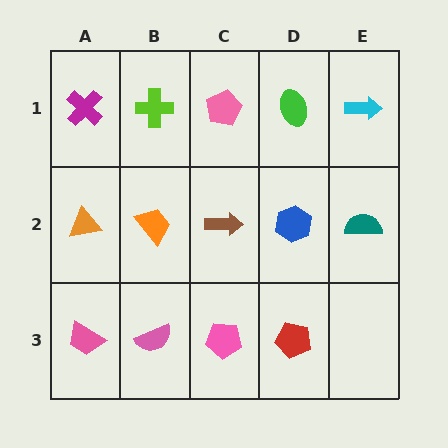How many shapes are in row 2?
5 shapes.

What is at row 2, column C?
A brown arrow.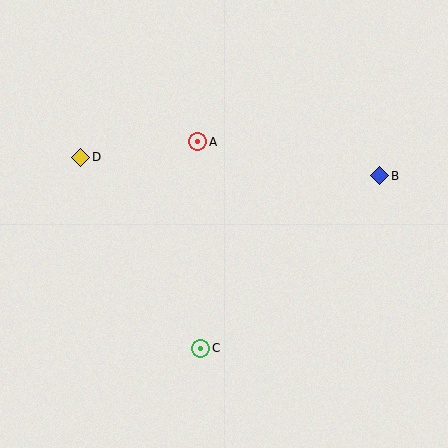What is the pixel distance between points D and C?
The distance between D and C is 225 pixels.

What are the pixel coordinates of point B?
Point B is at (380, 176).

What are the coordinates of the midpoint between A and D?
The midpoint between A and D is at (139, 149).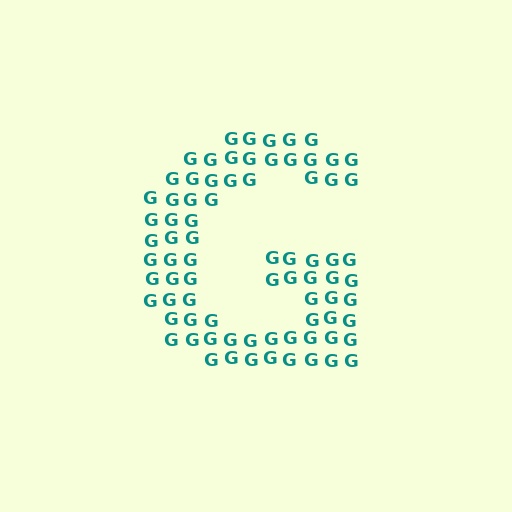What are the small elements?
The small elements are letter G's.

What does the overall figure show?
The overall figure shows the letter G.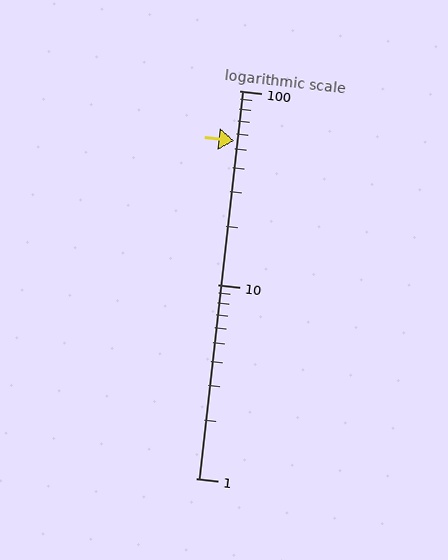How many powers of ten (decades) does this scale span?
The scale spans 2 decades, from 1 to 100.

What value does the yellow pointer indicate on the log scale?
The pointer indicates approximately 55.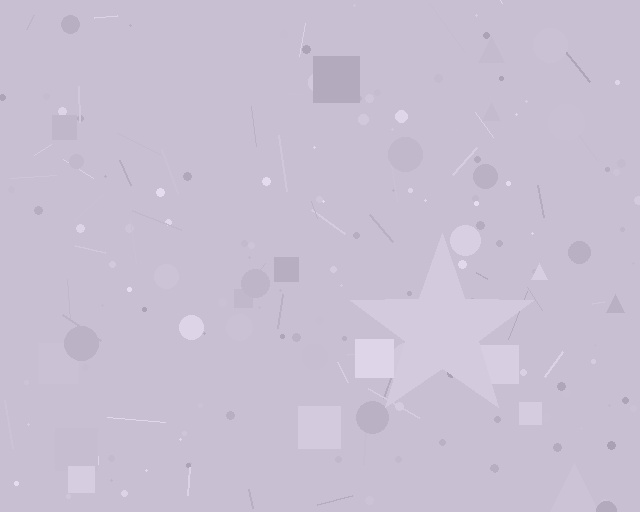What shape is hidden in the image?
A star is hidden in the image.